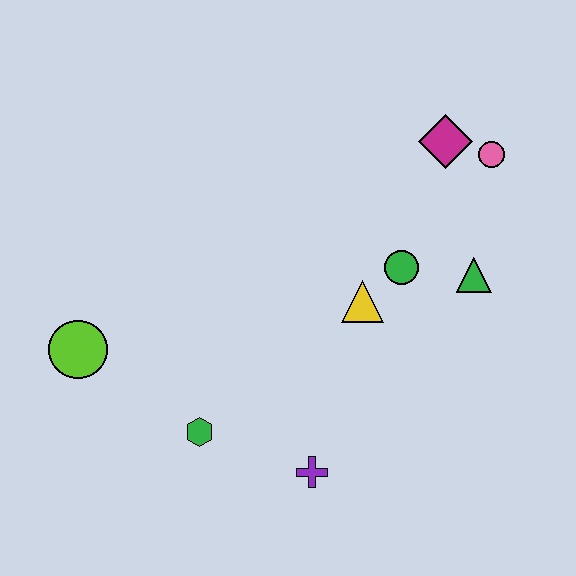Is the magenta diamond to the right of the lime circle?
Yes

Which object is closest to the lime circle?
The green hexagon is closest to the lime circle.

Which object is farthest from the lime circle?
The pink circle is farthest from the lime circle.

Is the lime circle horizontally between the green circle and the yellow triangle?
No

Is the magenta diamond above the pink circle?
Yes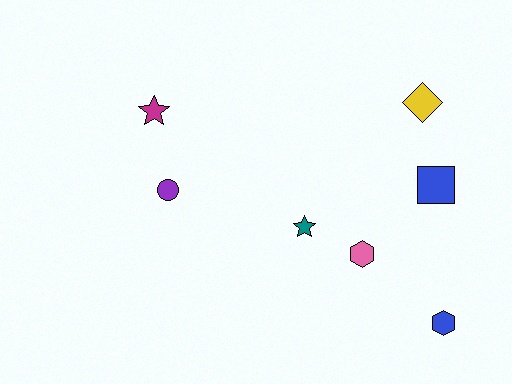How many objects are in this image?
There are 7 objects.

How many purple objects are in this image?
There is 1 purple object.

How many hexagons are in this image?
There are 2 hexagons.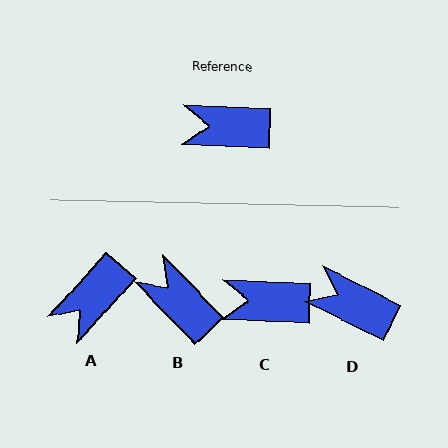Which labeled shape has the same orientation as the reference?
C.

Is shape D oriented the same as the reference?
No, it is off by about 25 degrees.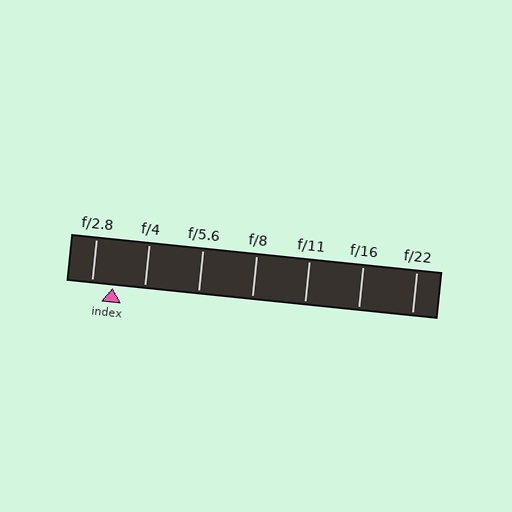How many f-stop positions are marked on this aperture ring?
There are 7 f-stop positions marked.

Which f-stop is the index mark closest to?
The index mark is closest to f/2.8.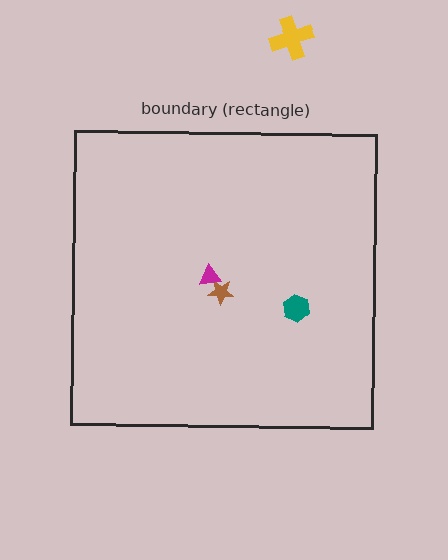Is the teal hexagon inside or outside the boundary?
Inside.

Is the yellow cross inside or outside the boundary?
Outside.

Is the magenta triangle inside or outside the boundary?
Inside.